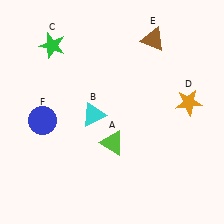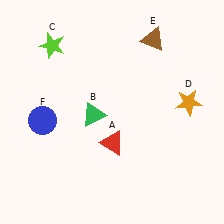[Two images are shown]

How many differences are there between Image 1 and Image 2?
There are 3 differences between the two images.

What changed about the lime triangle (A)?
In Image 1, A is lime. In Image 2, it changed to red.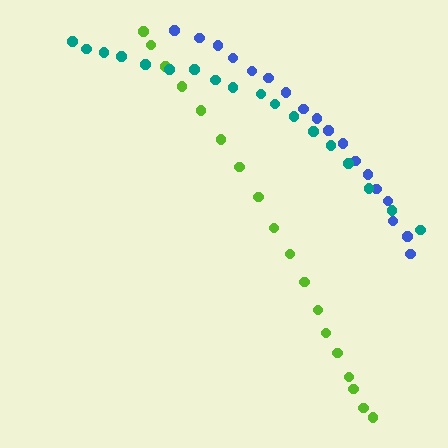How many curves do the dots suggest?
There are 3 distinct paths.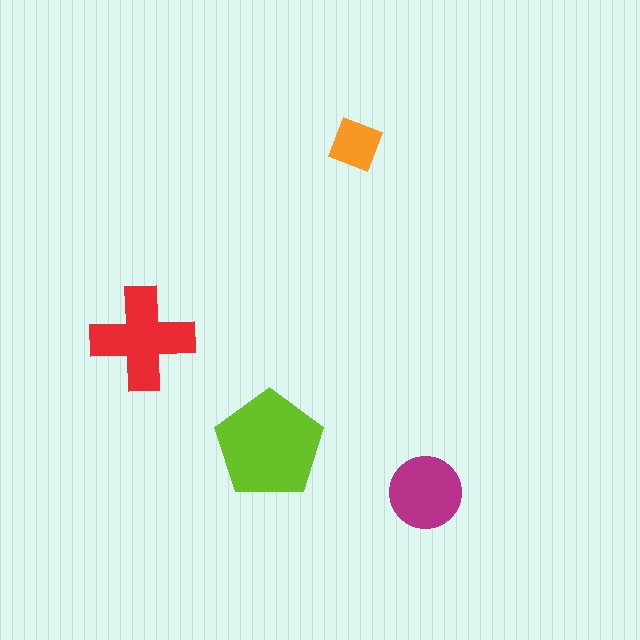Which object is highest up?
The orange diamond is topmost.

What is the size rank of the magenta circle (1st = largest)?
3rd.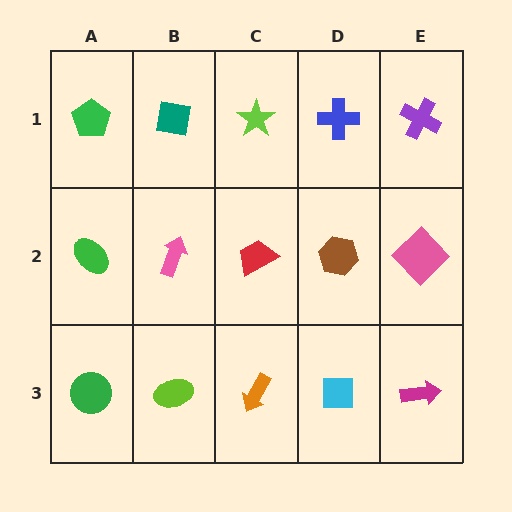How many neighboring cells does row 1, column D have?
3.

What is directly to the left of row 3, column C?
A lime ellipse.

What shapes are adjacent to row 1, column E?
A pink diamond (row 2, column E), a blue cross (row 1, column D).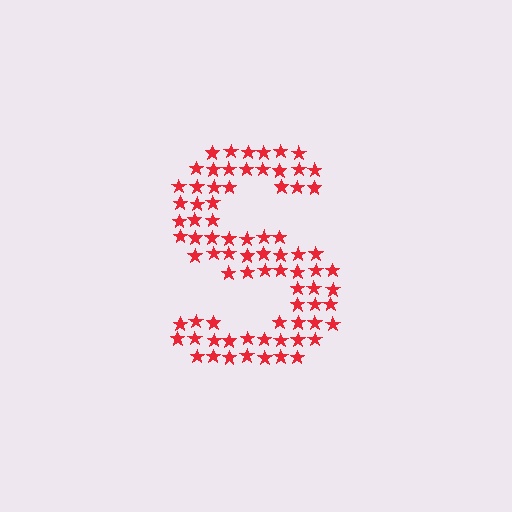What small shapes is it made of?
It is made of small stars.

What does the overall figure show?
The overall figure shows the letter S.